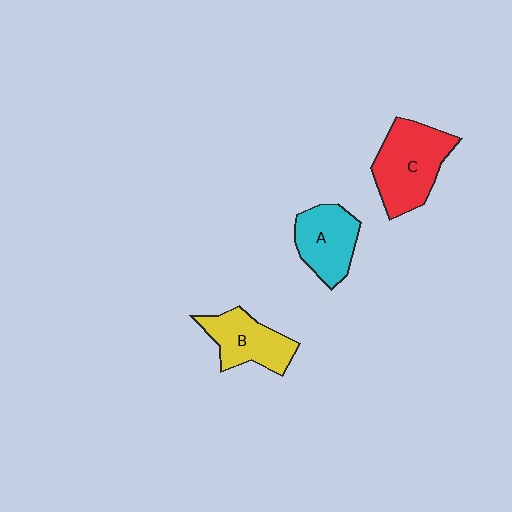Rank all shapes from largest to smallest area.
From largest to smallest: C (red), A (cyan), B (yellow).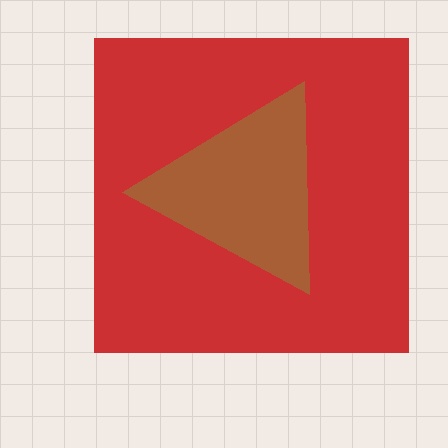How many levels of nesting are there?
2.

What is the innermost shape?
The brown triangle.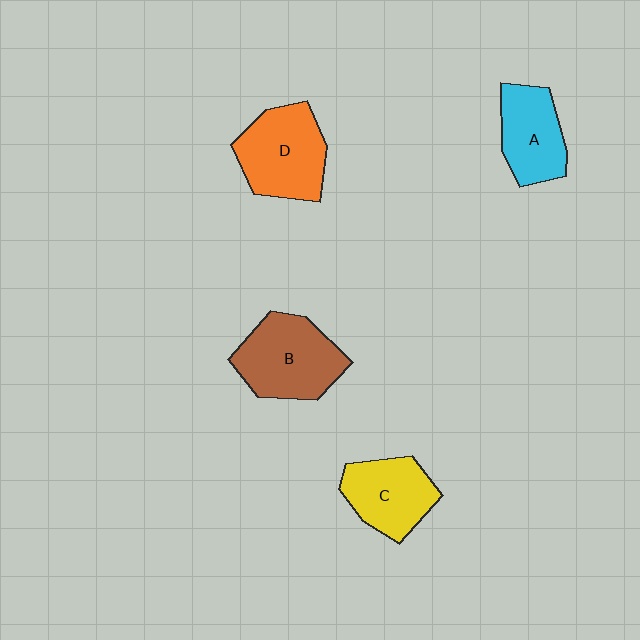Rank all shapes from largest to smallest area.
From largest to smallest: B (brown), D (orange), C (yellow), A (cyan).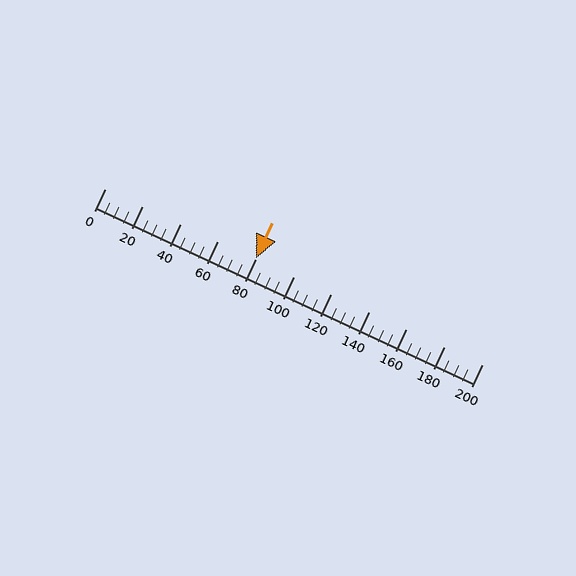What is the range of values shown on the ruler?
The ruler shows values from 0 to 200.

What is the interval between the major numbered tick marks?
The major tick marks are spaced 20 units apart.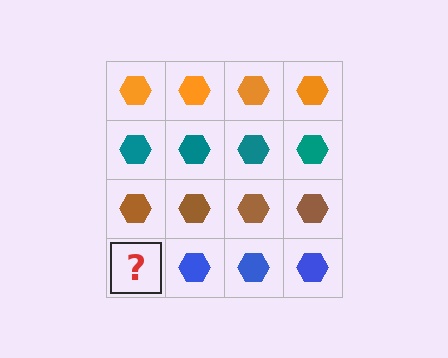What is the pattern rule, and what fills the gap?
The rule is that each row has a consistent color. The gap should be filled with a blue hexagon.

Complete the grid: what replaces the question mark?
The question mark should be replaced with a blue hexagon.